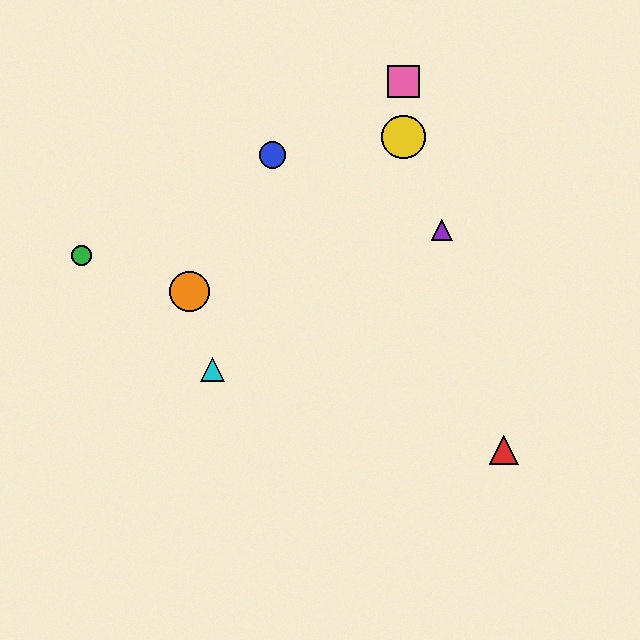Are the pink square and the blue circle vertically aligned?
No, the pink square is at x≈403 and the blue circle is at x≈272.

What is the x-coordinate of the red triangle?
The red triangle is at x≈504.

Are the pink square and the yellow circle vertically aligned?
Yes, both are at x≈403.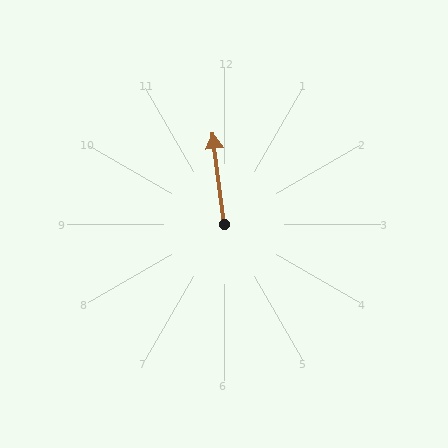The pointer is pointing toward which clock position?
Roughly 12 o'clock.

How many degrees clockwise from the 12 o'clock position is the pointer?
Approximately 353 degrees.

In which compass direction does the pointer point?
North.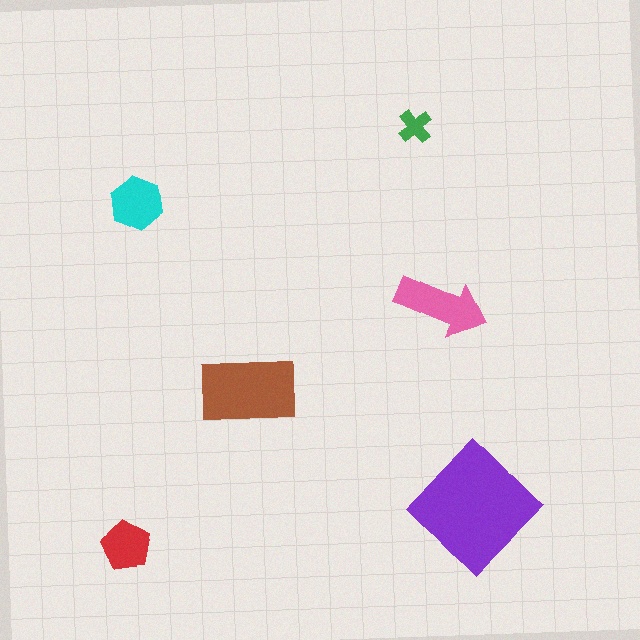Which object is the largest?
The purple diamond.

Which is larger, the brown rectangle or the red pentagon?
The brown rectangle.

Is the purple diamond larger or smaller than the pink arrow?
Larger.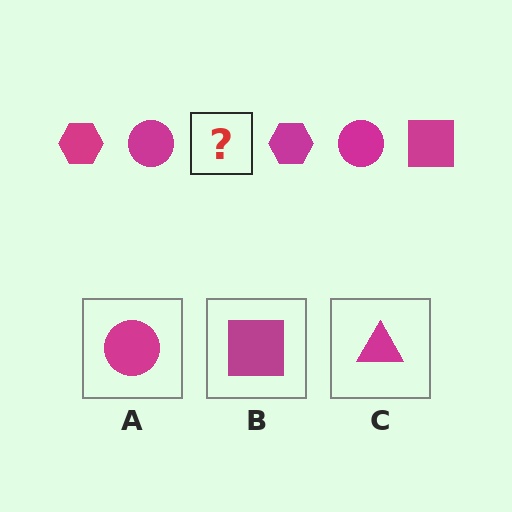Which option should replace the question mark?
Option B.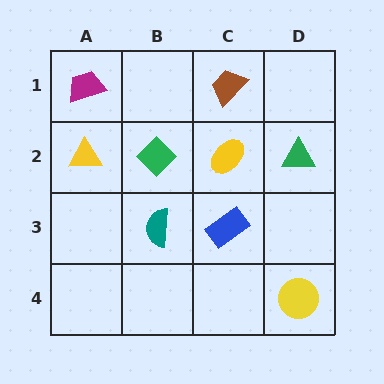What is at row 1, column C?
A brown trapezoid.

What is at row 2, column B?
A green diamond.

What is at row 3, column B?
A teal semicircle.